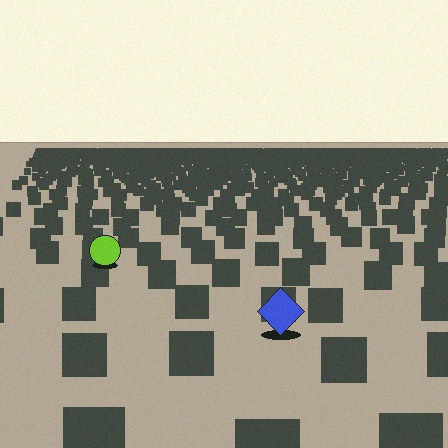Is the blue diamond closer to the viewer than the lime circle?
Yes. The blue diamond is closer — you can tell from the texture gradient: the ground texture is coarser near it.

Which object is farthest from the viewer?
The lime circle is farthest from the viewer. It appears smaller and the ground texture around it is denser.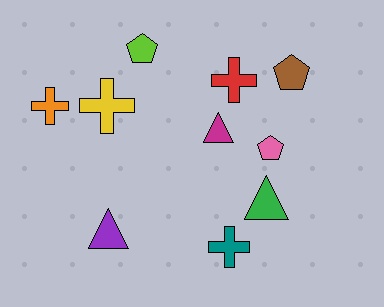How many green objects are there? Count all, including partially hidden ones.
There is 1 green object.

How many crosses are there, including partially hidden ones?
There are 4 crosses.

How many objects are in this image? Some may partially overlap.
There are 10 objects.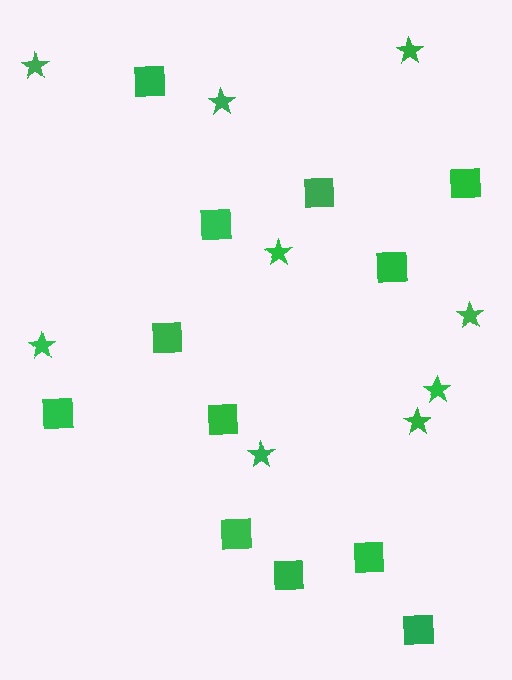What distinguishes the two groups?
There are 2 groups: one group of squares (12) and one group of stars (9).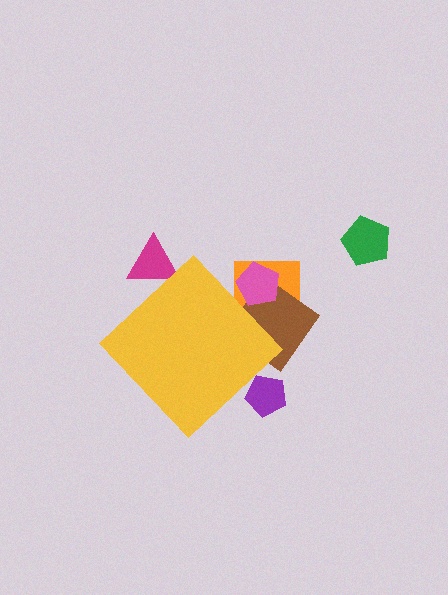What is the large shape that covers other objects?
A yellow diamond.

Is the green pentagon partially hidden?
No, the green pentagon is fully visible.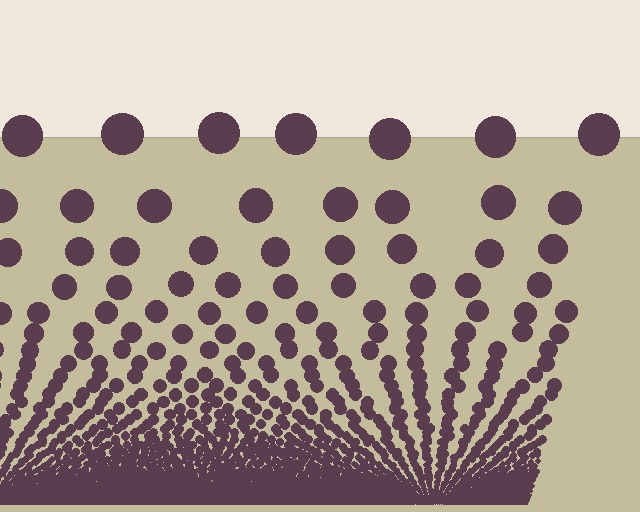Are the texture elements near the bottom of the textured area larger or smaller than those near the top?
Smaller. The gradient is inverted — elements near the bottom are smaller and denser.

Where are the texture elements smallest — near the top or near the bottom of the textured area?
Near the bottom.